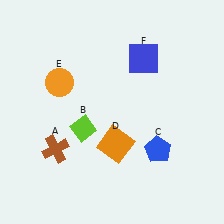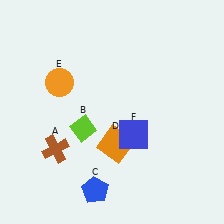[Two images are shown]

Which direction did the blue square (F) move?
The blue square (F) moved down.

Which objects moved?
The objects that moved are: the blue pentagon (C), the blue square (F).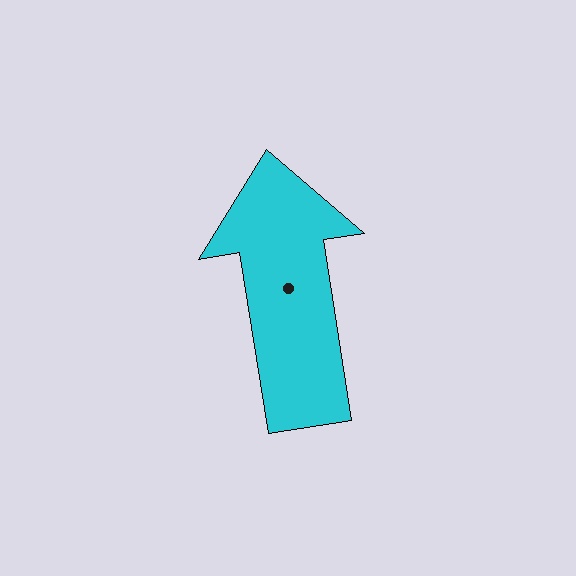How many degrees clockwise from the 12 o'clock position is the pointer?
Approximately 351 degrees.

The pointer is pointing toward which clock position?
Roughly 12 o'clock.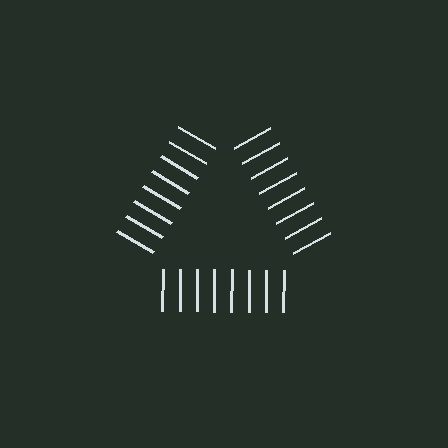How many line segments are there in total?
24 — 8 along each of the 3 edges.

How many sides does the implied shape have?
3 sides — the line-ends trace a triangle.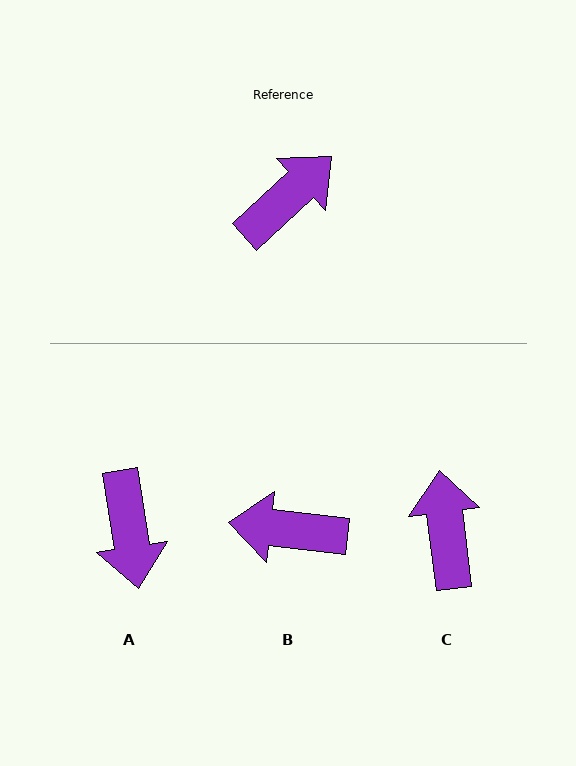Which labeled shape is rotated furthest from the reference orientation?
B, about 130 degrees away.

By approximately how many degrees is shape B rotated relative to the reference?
Approximately 130 degrees counter-clockwise.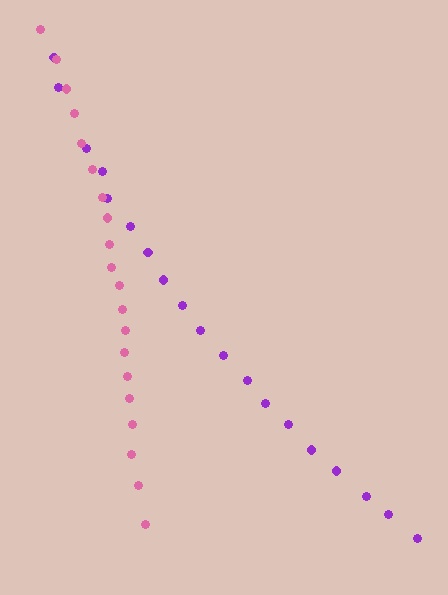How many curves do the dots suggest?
There are 2 distinct paths.